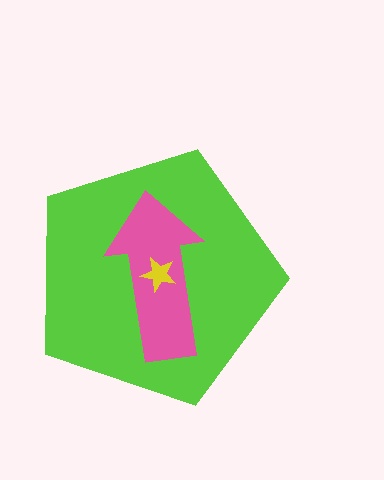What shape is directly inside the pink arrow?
The yellow star.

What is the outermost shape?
The lime pentagon.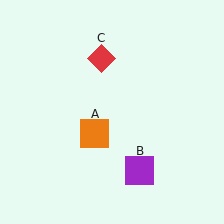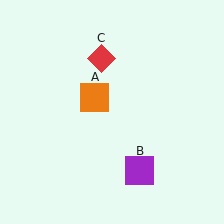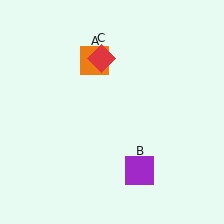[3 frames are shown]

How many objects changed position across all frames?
1 object changed position: orange square (object A).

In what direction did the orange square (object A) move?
The orange square (object A) moved up.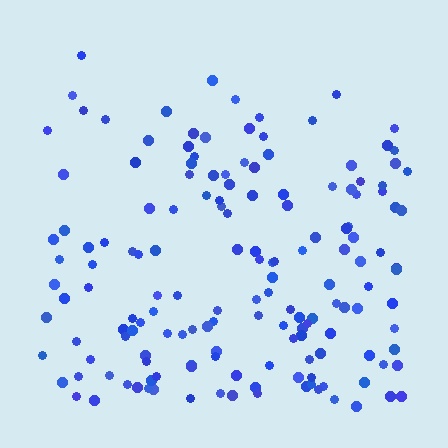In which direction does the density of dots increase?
From top to bottom, with the bottom side densest.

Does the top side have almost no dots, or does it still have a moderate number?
Still a moderate number, just noticeably fewer than the bottom.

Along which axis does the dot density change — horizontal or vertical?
Vertical.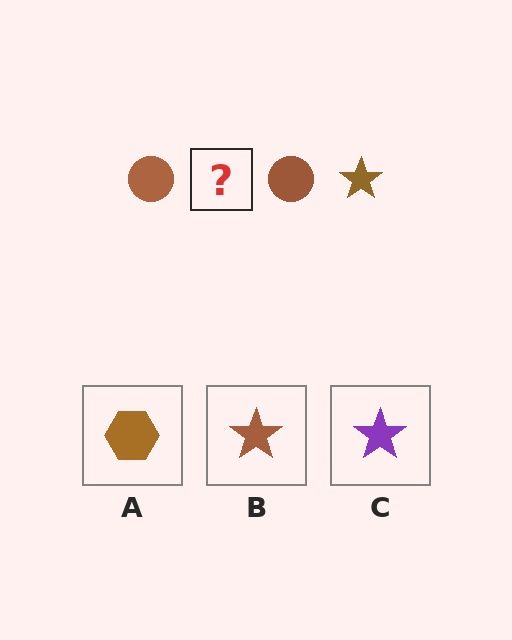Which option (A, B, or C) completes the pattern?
B.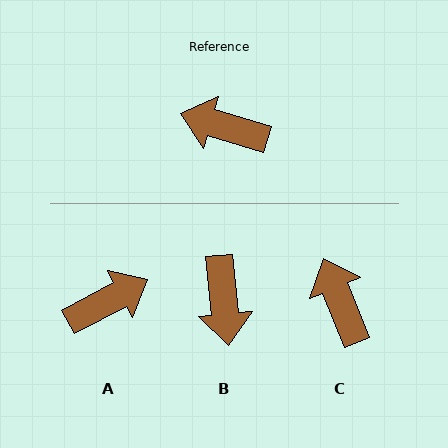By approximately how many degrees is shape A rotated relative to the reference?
Approximately 135 degrees clockwise.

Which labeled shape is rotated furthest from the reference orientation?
A, about 135 degrees away.